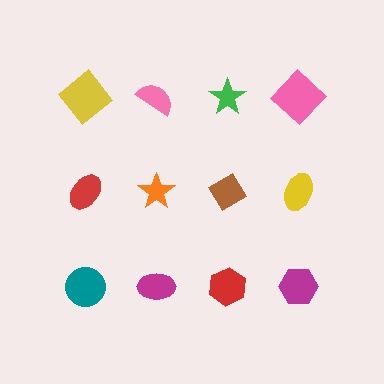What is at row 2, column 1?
A red ellipse.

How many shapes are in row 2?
4 shapes.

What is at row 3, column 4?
A magenta hexagon.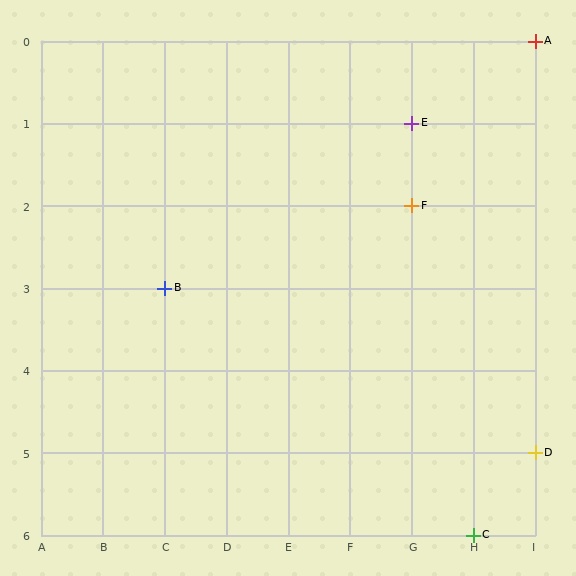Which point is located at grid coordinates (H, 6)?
Point C is at (H, 6).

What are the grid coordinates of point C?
Point C is at grid coordinates (H, 6).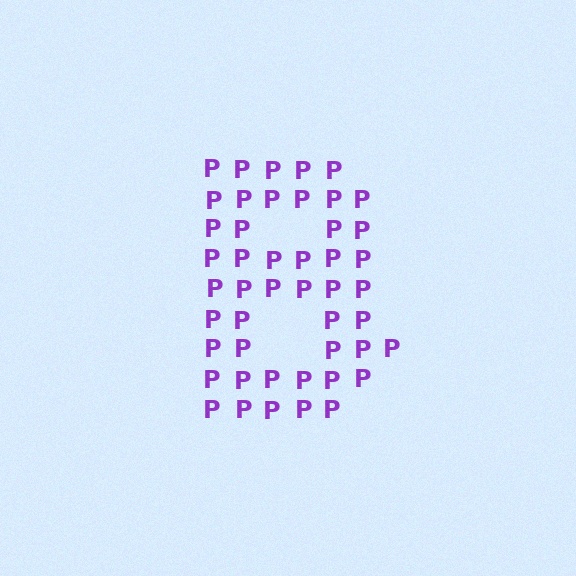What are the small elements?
The small elements are letter P's.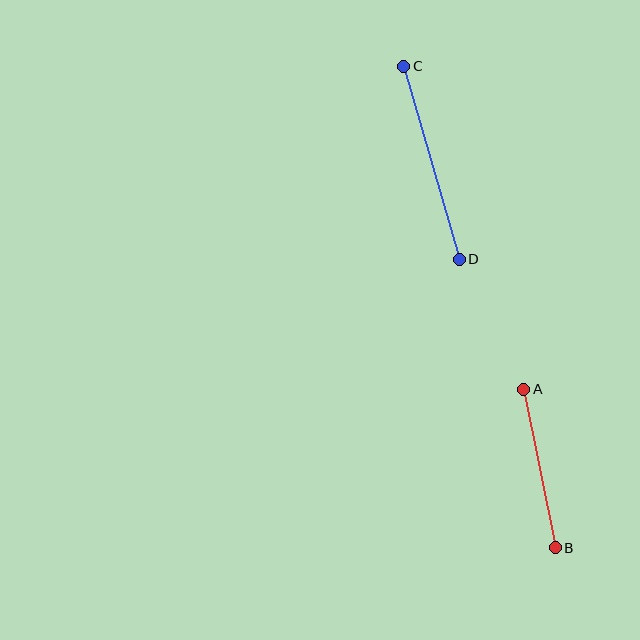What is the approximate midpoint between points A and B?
The midpoint is at approximately (539, 469) pixels.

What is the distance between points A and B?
The distance is approximately 162 pixels.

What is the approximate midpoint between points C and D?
The midpoint is at approximately (431, 163) pixels.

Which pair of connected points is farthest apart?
Points C and D are farthest apart.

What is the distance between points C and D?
The distance is approximately 201 pixels.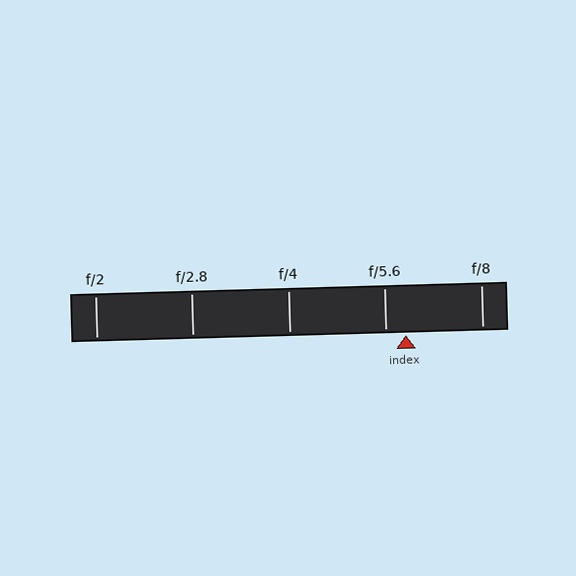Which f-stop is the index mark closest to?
The index mark is closest to f/5.6.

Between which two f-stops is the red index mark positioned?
The index mark is between f/5.6 and f/8.